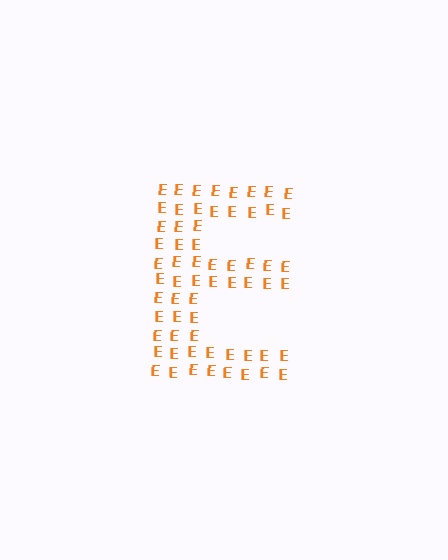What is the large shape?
The large shape is the letter E.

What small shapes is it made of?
It is made of small letter E's.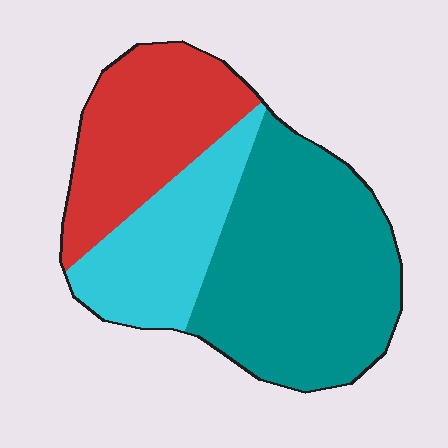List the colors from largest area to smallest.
From largest to smallest: teal, red, cyan.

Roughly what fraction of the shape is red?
Red covers roughly 30% of the shape.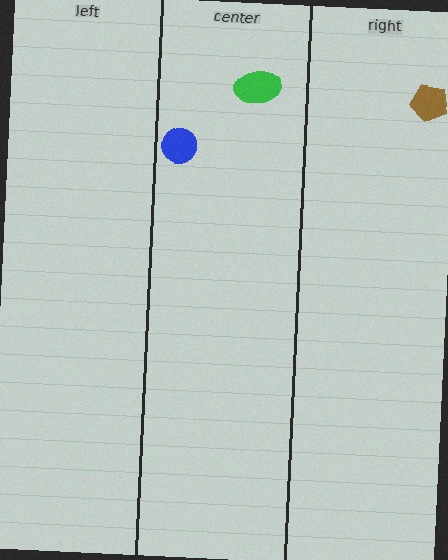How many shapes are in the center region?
2.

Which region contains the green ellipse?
The center region.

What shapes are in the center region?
The blue circle, the green ellipse.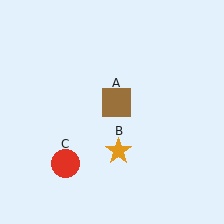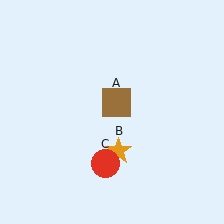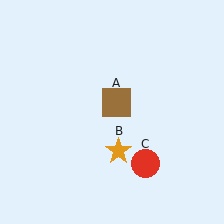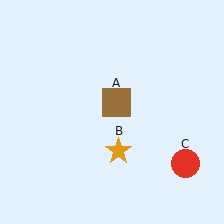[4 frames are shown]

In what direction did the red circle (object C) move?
The red circle (object C) moved right.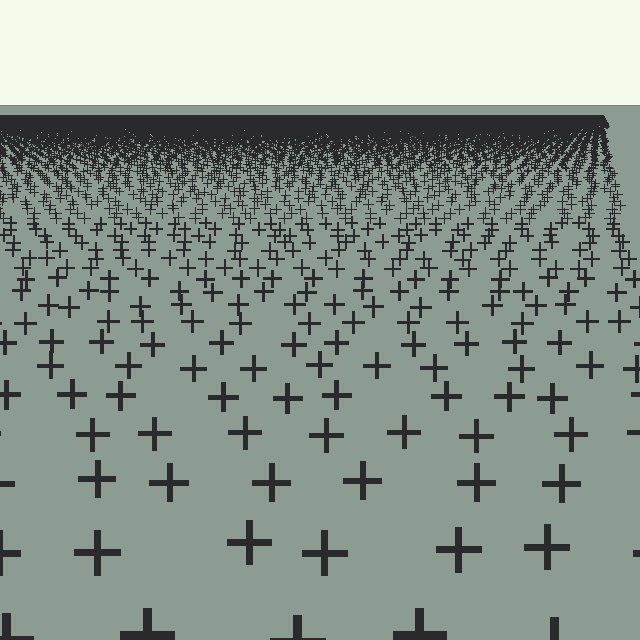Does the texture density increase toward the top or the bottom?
Density increases toward the top.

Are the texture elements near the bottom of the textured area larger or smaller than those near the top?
Larger. Near the bottom, elements are closer to the viewer and appear at a bigger on-screen size.